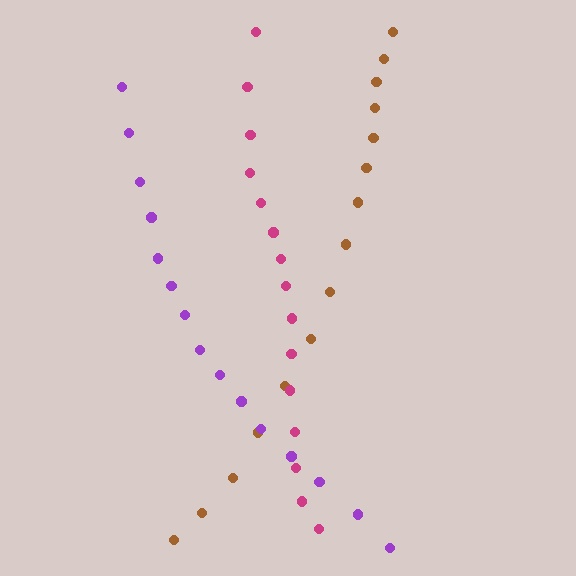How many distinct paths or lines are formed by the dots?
There are 3 distinct paths.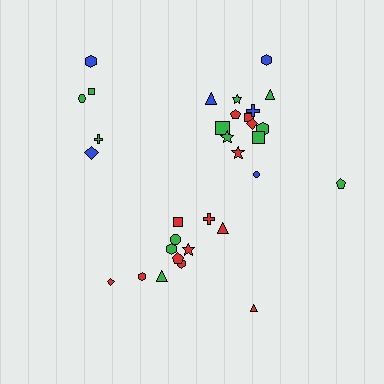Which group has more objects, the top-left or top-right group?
The top-right group.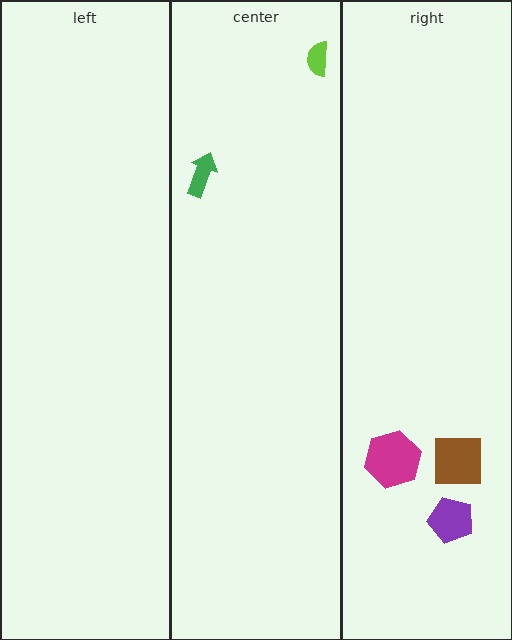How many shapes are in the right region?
3.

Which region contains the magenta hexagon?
The right region.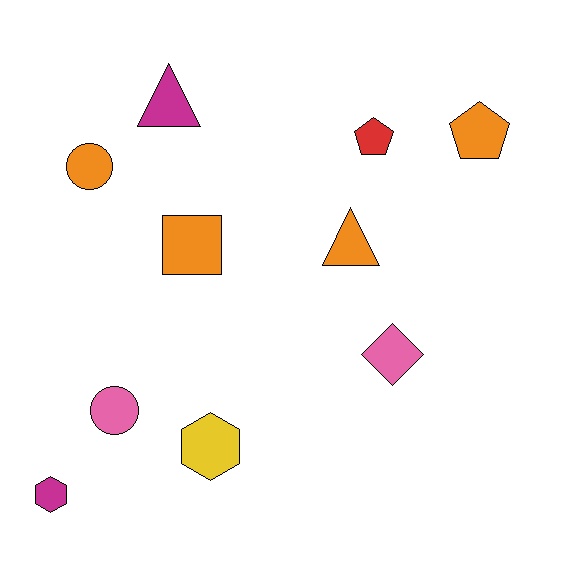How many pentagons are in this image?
There are 2 pentagons.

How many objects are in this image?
There are 10 objects.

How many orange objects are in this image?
There are 4 orange objects.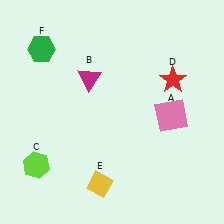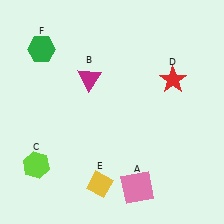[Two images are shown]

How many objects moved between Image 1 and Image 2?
1 object moved between the two images.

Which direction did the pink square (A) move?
The pink square (A) moved down.